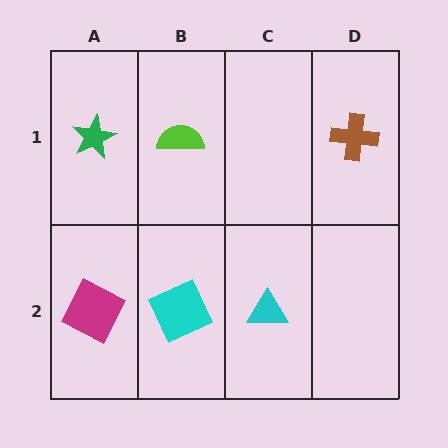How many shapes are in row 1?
3 shapes.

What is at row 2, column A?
A magenta square.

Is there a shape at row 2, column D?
No, that cell is empty.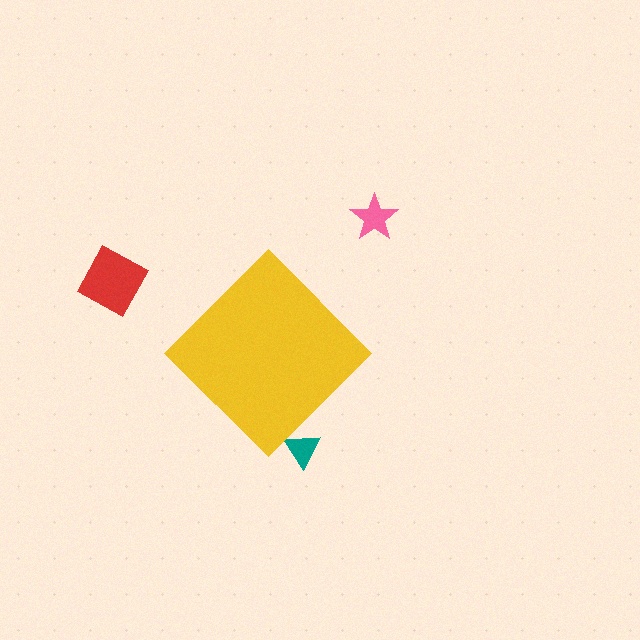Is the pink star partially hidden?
No, the pink star is fully visible.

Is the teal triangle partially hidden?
Yes, the teal triangle is partially hidden behind the yellow diamond.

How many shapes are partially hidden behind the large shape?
1 shape is partially hidden.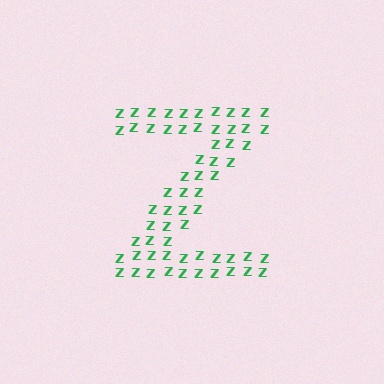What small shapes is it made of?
It is made of small letter Z's.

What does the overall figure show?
The overall figure shows the letter Z.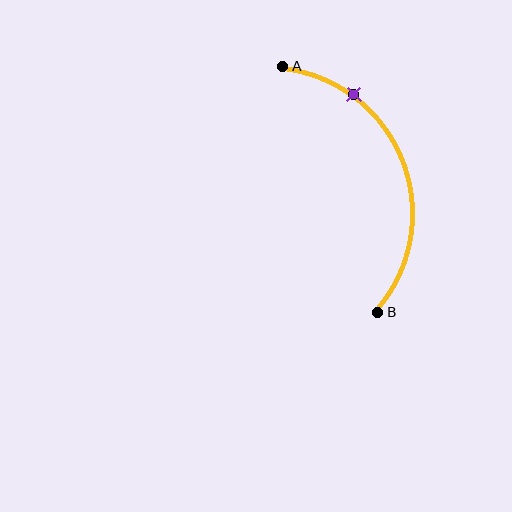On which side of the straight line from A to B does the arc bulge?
The arc bulges to the right of the straight line connecting A and B.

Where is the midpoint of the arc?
The arc midpoint is the point on the curve farthest from the straight line joining A and B. It sits to the right of that line.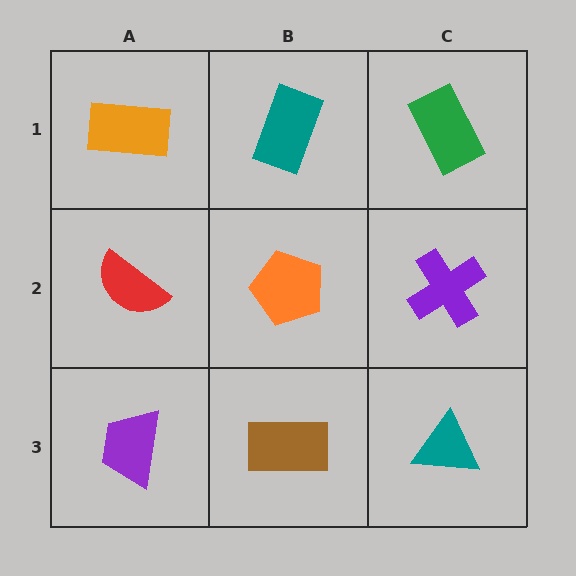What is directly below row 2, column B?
A brown rectangle.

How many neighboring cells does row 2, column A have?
3.